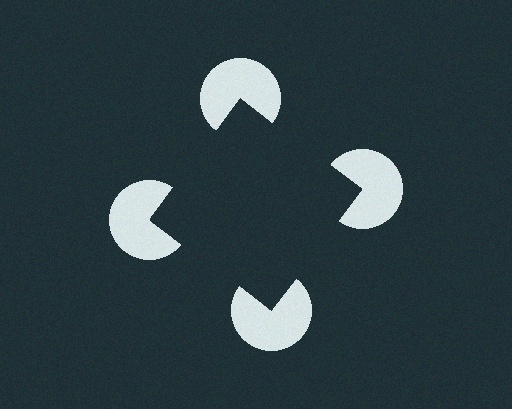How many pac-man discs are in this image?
There are 4 — one at each vertex of the illusory square.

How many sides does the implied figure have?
4 sides.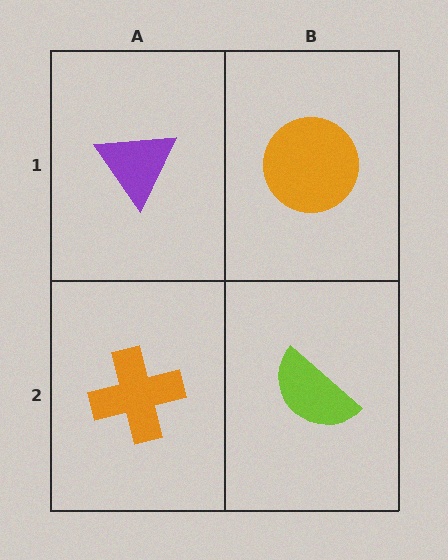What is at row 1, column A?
A purple triangle.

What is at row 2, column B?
A lime semicircle.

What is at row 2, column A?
An orange cross.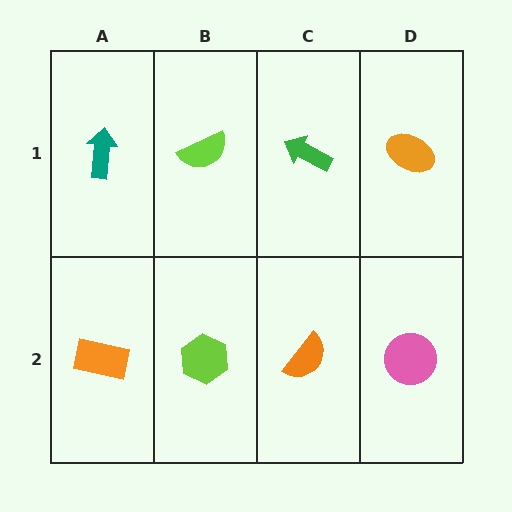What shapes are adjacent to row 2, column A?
A teal arrow (row 1, column A), a lime hexagon (row 2, column B).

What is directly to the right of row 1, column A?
A lime semicircle.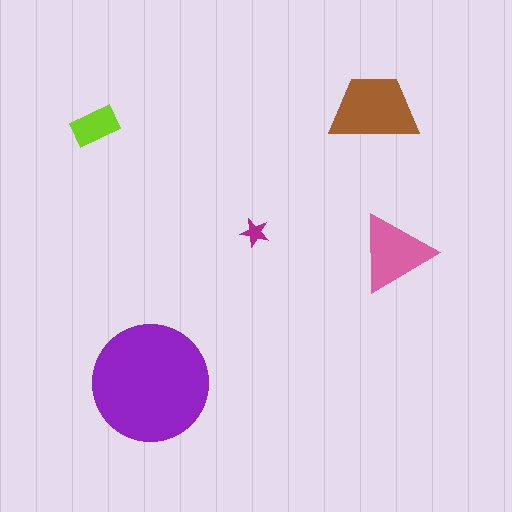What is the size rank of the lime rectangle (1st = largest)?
4th.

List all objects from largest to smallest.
The purple circle, the brown trapezoid, the pink triangle, the lime rectangle, the magenta star.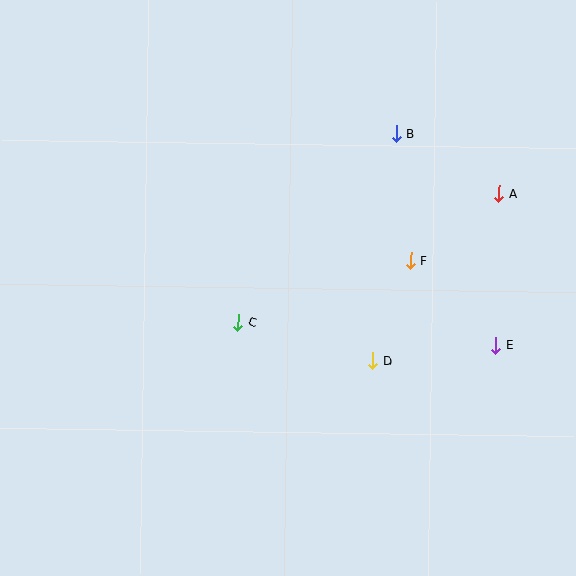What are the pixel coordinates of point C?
Point C is at (238, 322).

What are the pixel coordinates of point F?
Point F is at (410, 261).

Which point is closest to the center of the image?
Point C at (238, 322) is closest to the center.